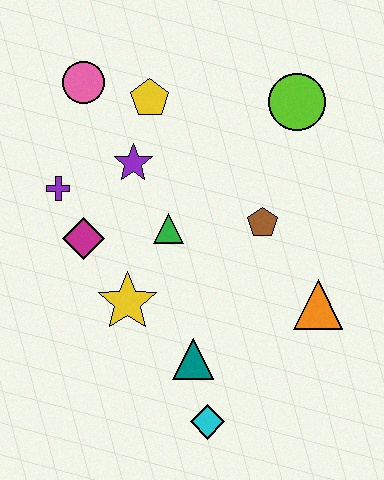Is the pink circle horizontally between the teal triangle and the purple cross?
Yes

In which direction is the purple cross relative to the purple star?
The purple cross is to the left of the purple star.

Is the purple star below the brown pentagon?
No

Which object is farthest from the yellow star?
The lime circle is farthest from the yellow star.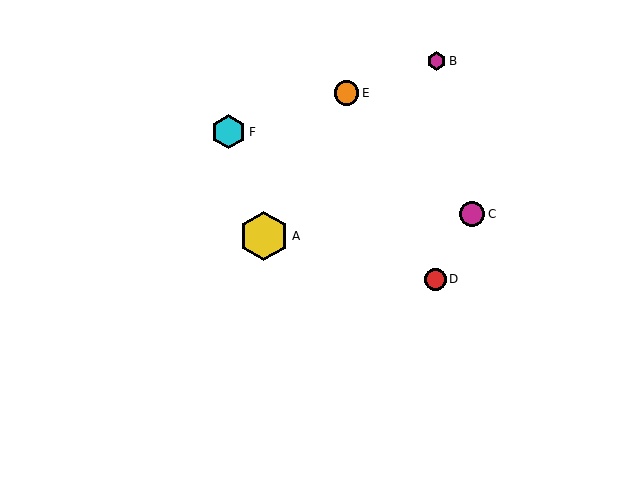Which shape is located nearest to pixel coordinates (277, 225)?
The yellow hexagon (labeled A) at (264, 236) is nearest to that location.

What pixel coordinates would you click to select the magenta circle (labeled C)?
Click at (472, 214) to select the magenta circle C.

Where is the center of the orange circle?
The center of the orange circle is at (347, 93).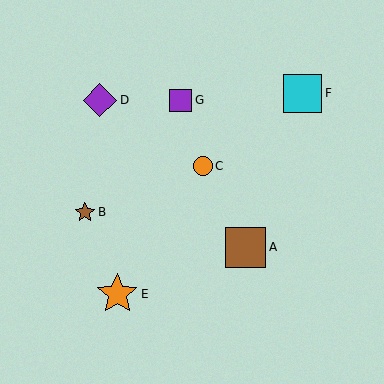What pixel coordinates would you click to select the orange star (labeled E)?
Click at (117, 294) to select the orange star E.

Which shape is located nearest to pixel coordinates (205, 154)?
The orange circle (labeled C) at (203, 166) is nearest to that location.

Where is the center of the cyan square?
The center of the cyan square is at (303, 93).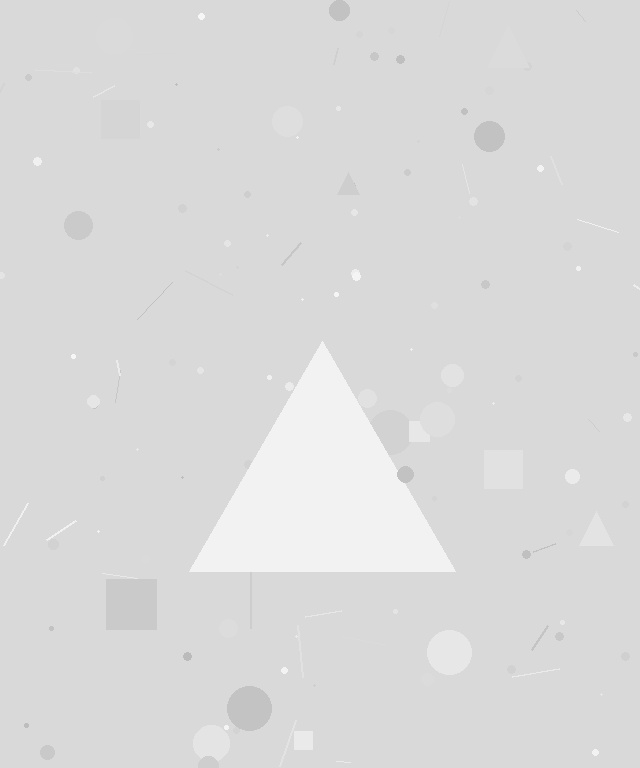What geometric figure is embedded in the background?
A triangle is embedded in the background.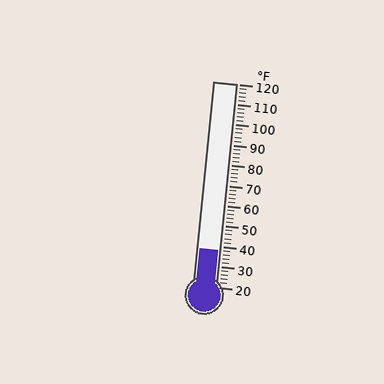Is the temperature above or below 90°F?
The temperature is below 90°F.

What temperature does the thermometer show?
The thermometer shows approximately 38°F.